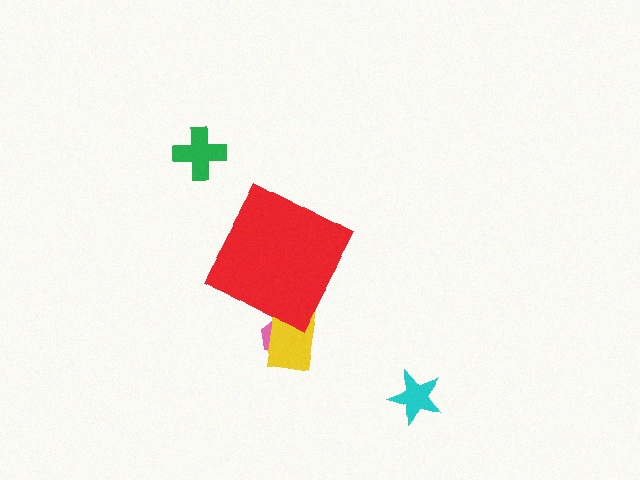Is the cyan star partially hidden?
No, the cyan star is fully visible.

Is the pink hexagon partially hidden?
Yes, the pink hexagon is partially hidden behind the red diamond.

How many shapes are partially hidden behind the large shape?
2 shapes are partially hidden.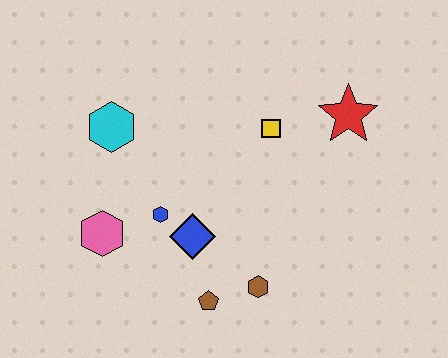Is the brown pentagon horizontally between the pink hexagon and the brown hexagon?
Yes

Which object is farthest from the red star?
The pink hexagon is farthest from the red star.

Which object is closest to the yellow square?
The red star is closest to the yellow square.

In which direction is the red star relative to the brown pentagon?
The red star is above the brown pentagon.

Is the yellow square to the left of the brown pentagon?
No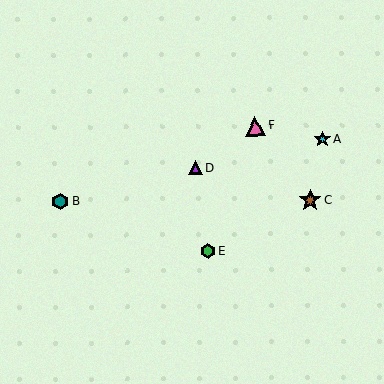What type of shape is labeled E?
Shape E is a green hexagon.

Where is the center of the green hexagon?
The center of the green hexagon is at (208, 251).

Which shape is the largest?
The brown star (labeled C) is the largest.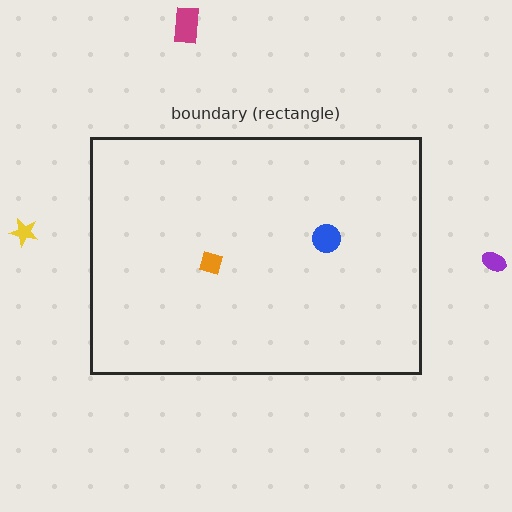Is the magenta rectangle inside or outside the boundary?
Outside.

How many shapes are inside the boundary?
2 inside, 3 outside.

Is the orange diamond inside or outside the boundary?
Inside.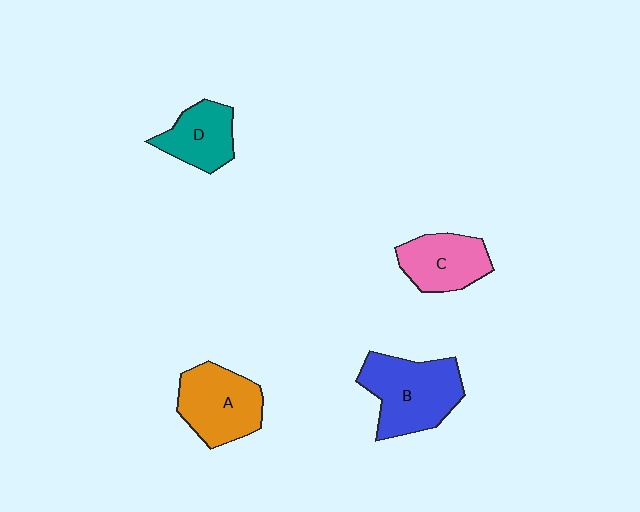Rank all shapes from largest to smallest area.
From largest to smallest: B (blue), A (orange), C (pink), D (teal).